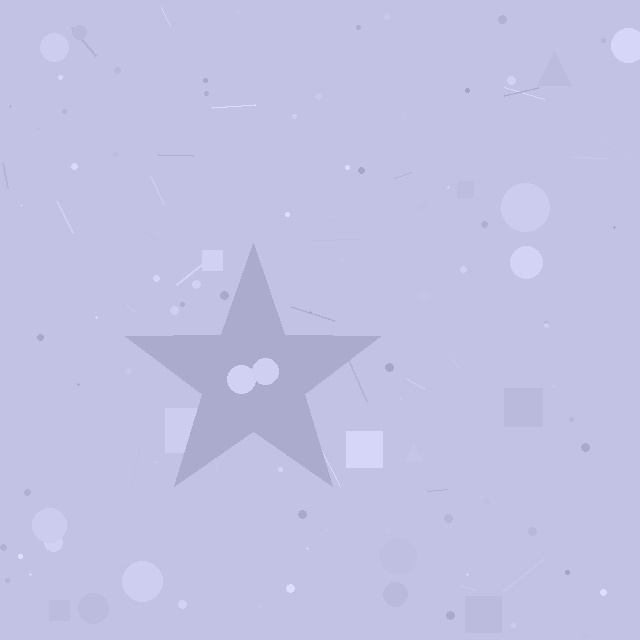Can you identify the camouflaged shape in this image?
The camouflaged shape is a star.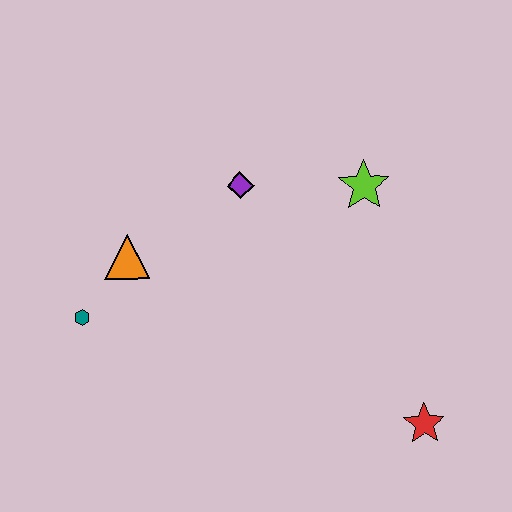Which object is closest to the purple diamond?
The lime star is closest to the purple diamond.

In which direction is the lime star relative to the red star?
The lime star is above the red star.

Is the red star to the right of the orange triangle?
Yes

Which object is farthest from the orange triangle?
The red star is farthest from the orange triangle.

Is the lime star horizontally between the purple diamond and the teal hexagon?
No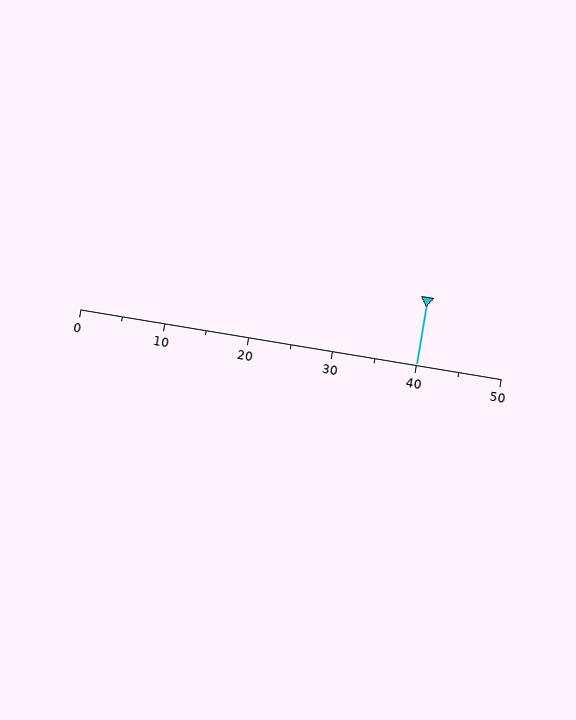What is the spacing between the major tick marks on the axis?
The major ticks are spaced 10 apart.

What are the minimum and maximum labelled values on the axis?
The axis runs from 0 to 50.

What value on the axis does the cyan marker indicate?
The marker indicates approximately 40.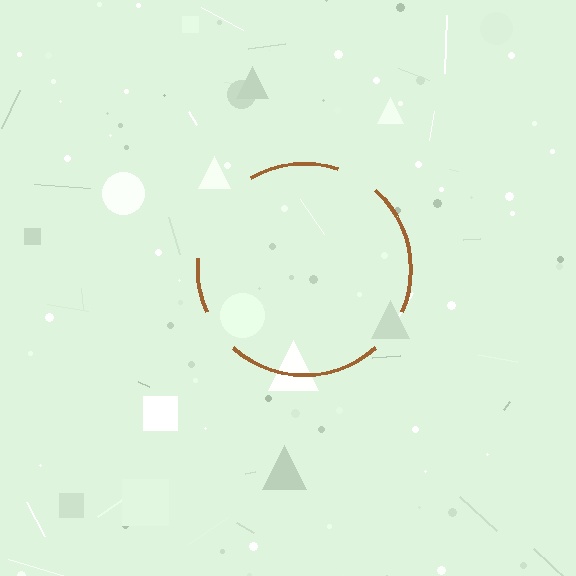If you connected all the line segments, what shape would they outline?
They would outline a circle.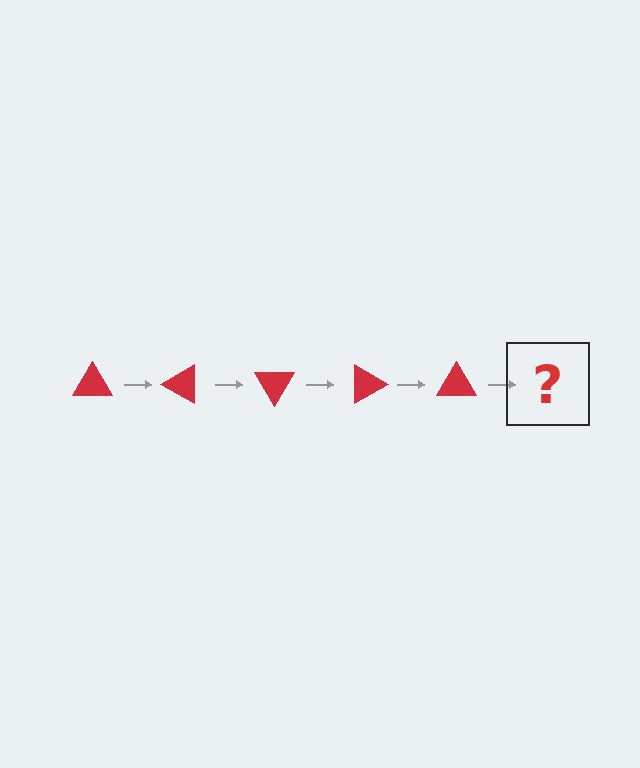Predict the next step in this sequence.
The next step is a red triangle rotated 150 degrees.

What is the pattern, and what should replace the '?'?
The pattern is that the triangle rotates 30 degrees each step. The '?' should be a red triangle rotated 150 degrees.